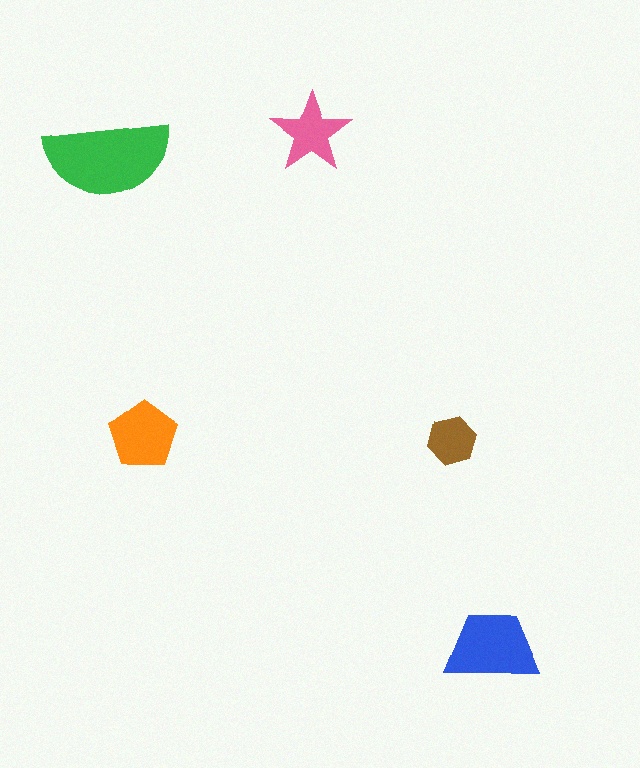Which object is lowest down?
The blue trapezoid is bottommost.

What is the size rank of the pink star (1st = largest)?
4th.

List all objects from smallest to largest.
The brown hexagon, the pink star, the orange pentagon, the blue trapezoid, the green semicircle.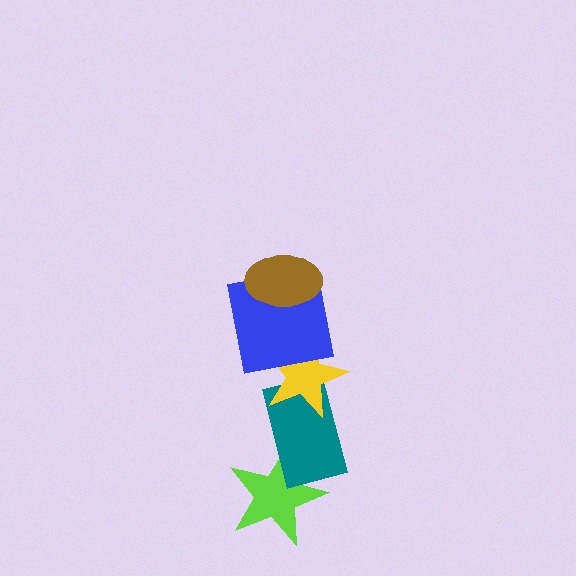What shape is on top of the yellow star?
The blue square is on top of the yellow star.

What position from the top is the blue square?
The blue square is 2nd from the top.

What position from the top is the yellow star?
The yellow star is 3rd from the top.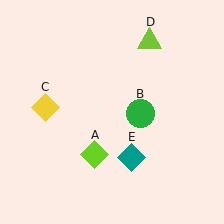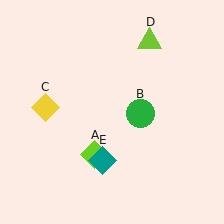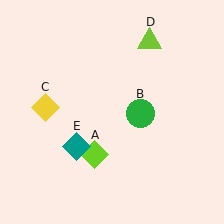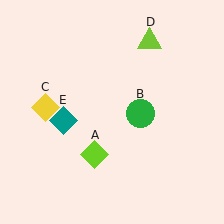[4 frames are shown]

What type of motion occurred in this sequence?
The teal diamond (object E) rotated clockwise around the center of the scene.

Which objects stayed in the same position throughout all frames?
Lime diamond (object A) and green circle (object B) and yellow diamond (object C) and lime triangle (object D) remained stationary.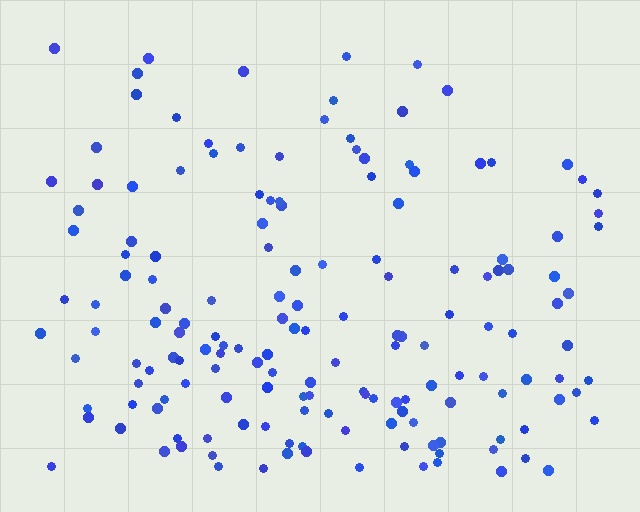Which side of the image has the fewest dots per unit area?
The top.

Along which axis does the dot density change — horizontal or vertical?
Vertical.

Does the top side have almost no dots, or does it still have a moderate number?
Still a moderate number, just noticeably fewer than the bottom.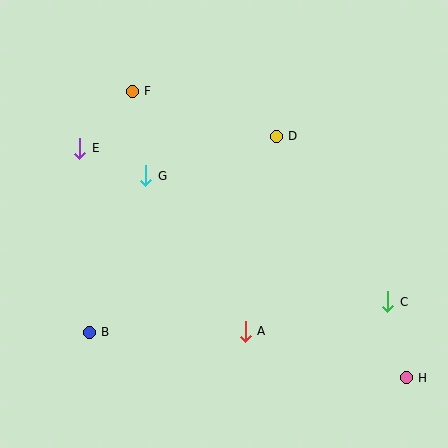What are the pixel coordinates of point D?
Point D is at (276, 136).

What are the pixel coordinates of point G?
Point G is at (146, 176).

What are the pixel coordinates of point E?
Point E is at (80, 148).